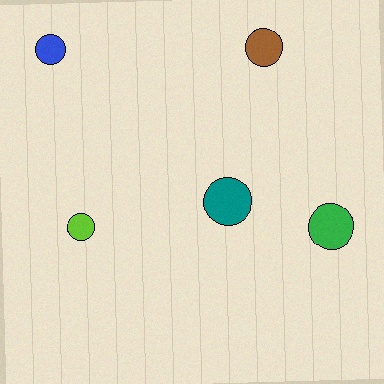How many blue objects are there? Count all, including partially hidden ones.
There is 1 blue object.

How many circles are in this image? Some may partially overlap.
There are 5 circles.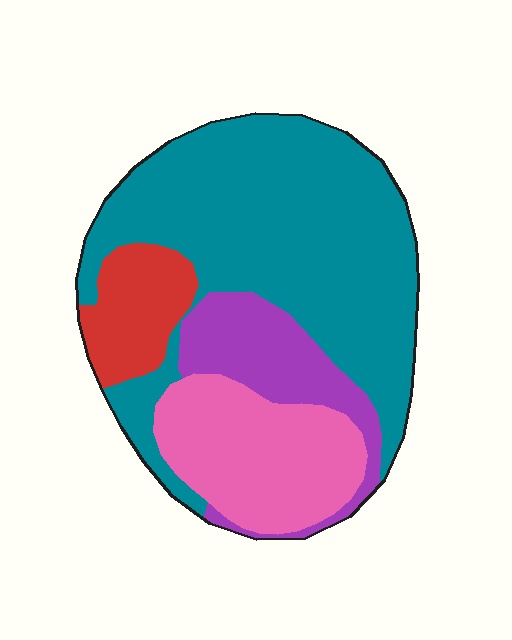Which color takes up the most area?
Teal, at roughly 55%.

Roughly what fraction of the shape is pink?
Pink covers roughly 20% of the shape.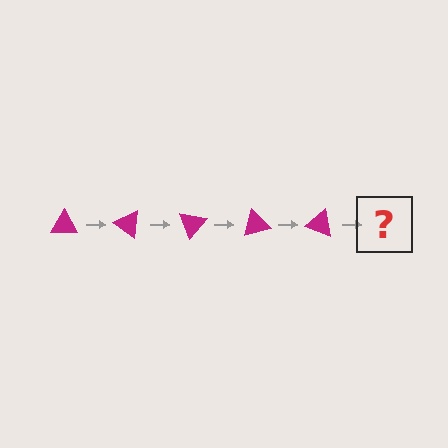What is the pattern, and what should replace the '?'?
The pattern is that the triangle rotates 35 degrees each step. The '?' should be a magenta triangle rotated 175 degrees.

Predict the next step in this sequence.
The next step is a magenta triangle rotated 175 degrees.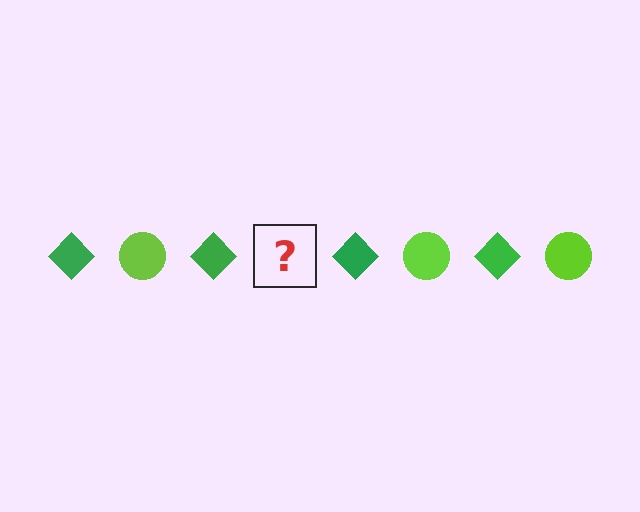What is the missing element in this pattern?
The missing element is a lime circle.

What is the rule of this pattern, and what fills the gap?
The rule is that the pattern alternates between green diamond and lime circle. The gap should be filled with a lime circle.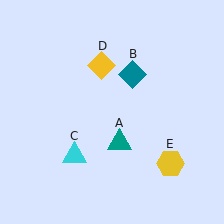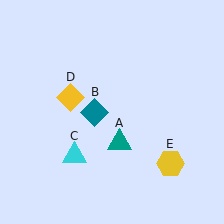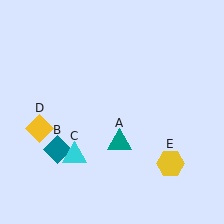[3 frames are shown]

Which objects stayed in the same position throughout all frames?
Teal triangle (object A) and cyan triangle (object C) and yellow hexagon (object E) remained stationary.